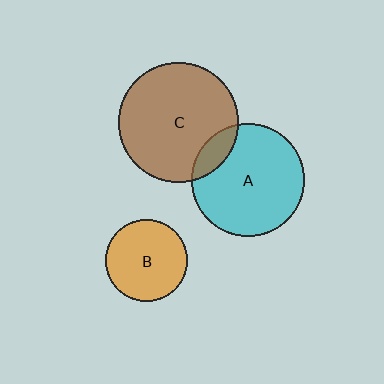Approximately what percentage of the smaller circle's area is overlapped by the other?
Approximately 15%.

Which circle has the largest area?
Circle C (brown).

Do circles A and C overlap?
Yes.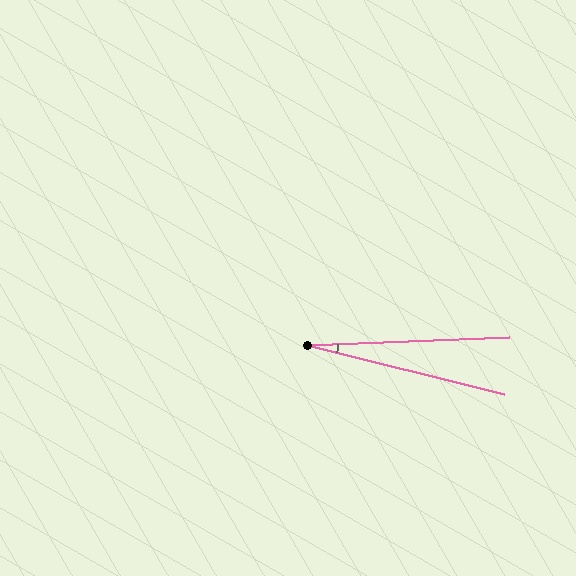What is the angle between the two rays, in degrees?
Approximately 16 degrees.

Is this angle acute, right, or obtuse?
It is acute.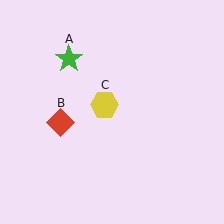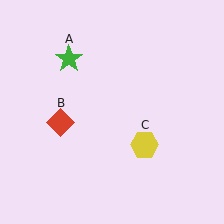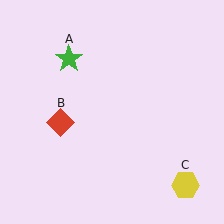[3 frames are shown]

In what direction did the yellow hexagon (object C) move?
The yellow hexagon (object C) moved down and to the right.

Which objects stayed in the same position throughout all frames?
Green star (object A) and red diamond (object B) remained stationary.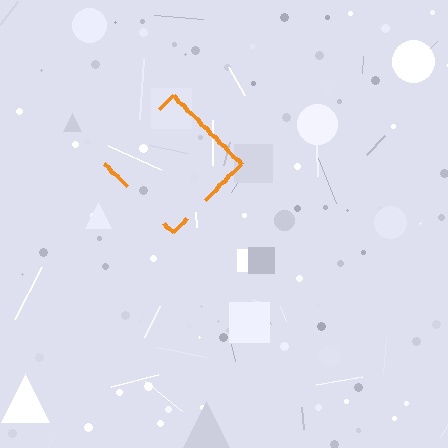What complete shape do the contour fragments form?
The contour fragments form a diamond.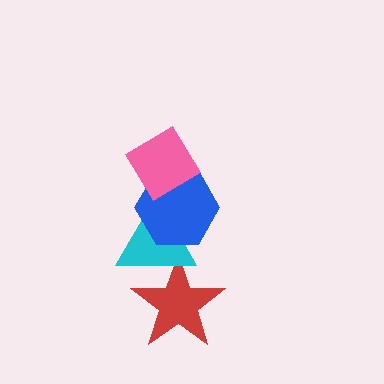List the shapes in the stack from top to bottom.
From top to bottom: the pink diamond, the blue hexagon, the cyan triangle, the red star.